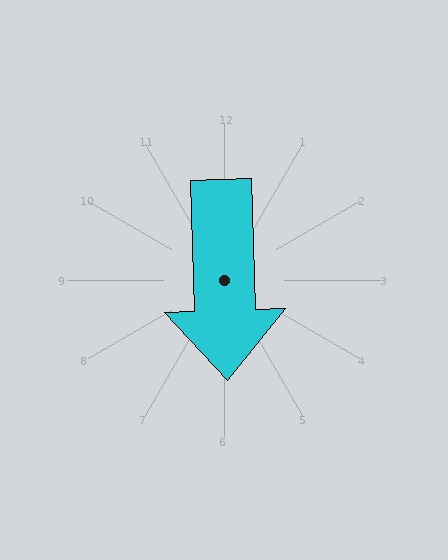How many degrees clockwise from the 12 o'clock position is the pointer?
Approximately 178 degrees.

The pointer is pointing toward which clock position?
Roughly 6 o'clock.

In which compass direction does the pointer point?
South.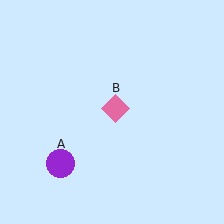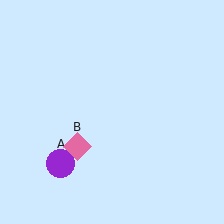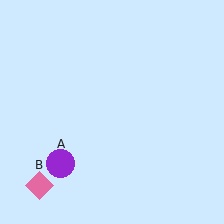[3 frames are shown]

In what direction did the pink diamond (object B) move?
The pink diamond (object B) moved down and to the left.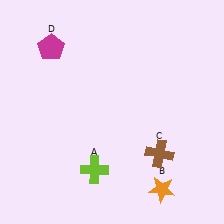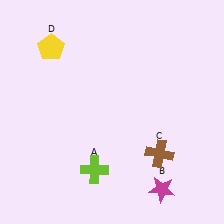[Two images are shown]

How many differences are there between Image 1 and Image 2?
There are 2 differences between the two images.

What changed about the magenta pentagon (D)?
In Image 1, D is magenta. In Image 2, it changed to yellow.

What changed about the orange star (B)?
In Image 1, B is orange. In Image 2, it changed to magenta.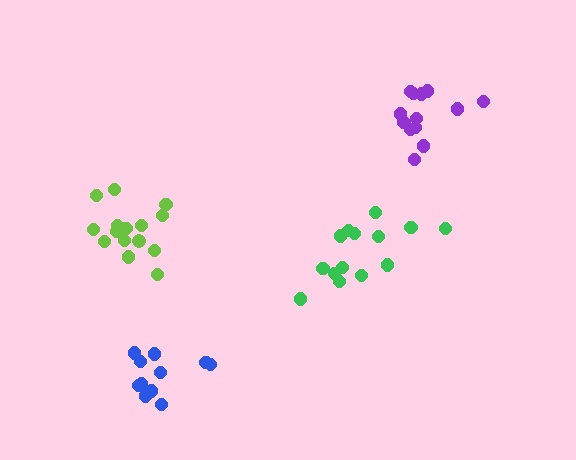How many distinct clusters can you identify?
There are 4 distinct clusters.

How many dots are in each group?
Group 1: 14 dots, Group 2: 15 dots, Group 3: 11 dots, Group 4: 14 dots (54 total).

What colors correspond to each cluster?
The clusters are colored: green, lime, blue, purple.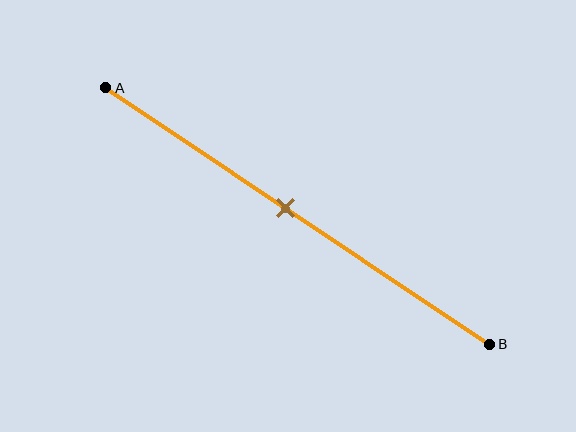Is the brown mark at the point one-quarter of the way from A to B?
No, the mark is at about 45% from A, not at the 25% one-quarter point.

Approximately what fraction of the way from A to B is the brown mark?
The brown mark is approximately 45% of the way from A to B.